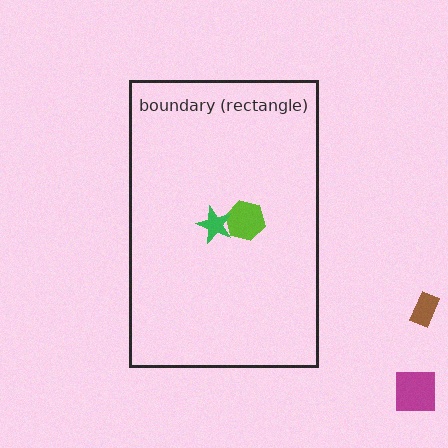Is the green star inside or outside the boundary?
Inside.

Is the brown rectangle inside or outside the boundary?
Outside.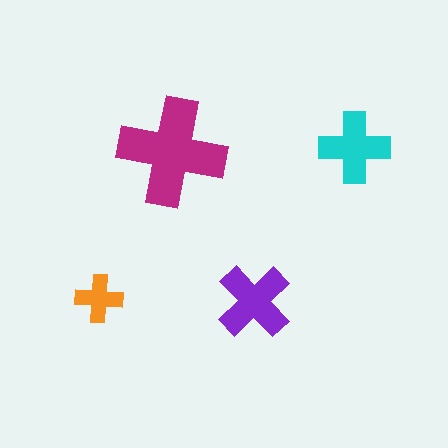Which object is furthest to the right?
The cyan cross is rightmost.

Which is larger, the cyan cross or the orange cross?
The cyan one.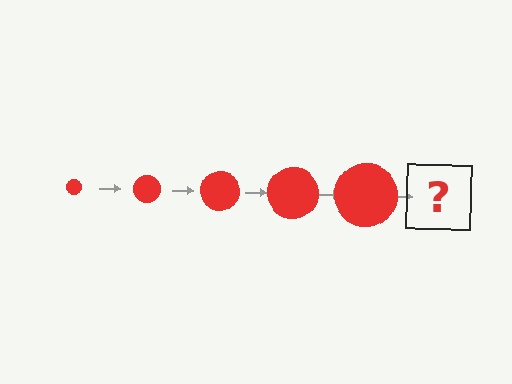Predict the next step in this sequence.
The next step is a red circle, larger than the previous one.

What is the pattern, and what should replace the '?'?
The pattern is that the circle gets progressively larger each step. The '?' should be a red circle, larger than the previous one.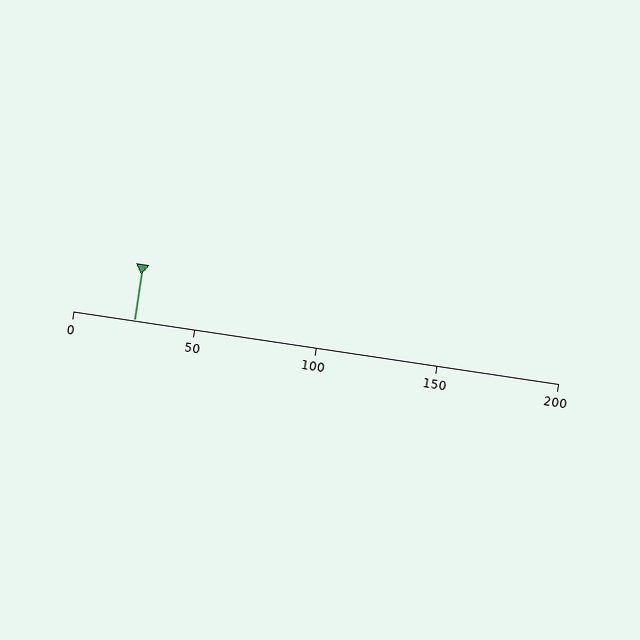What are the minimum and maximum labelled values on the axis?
The axis runs from 0 to 200.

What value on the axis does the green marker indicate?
The marker indicates approximately 25.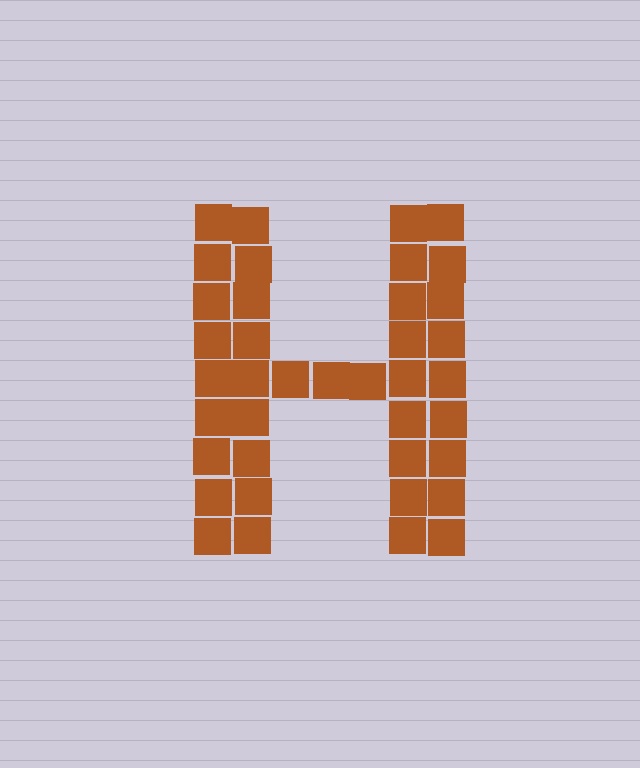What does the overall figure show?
The overall figure shows the letter H.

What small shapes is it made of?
It is made of small squares.